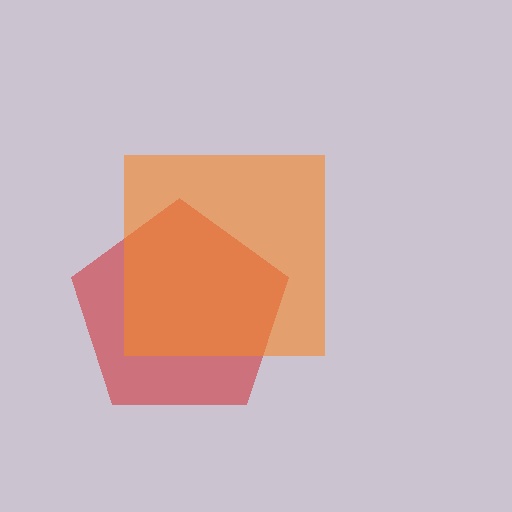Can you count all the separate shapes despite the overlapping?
Yes, there are 2 separate shapes.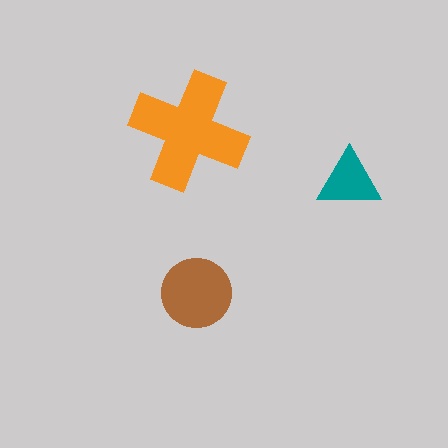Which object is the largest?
The orange cross.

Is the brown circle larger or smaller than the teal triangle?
Larger.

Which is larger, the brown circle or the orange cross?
The orange cross.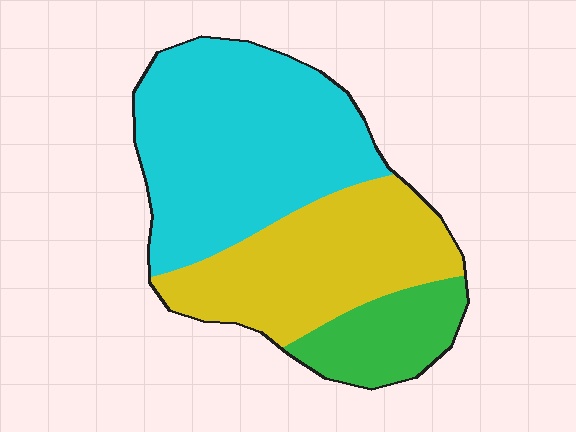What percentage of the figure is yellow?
Yellow takes up between a third and a half of the figure.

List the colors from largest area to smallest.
From largest to smallest: cyan, yellow, green.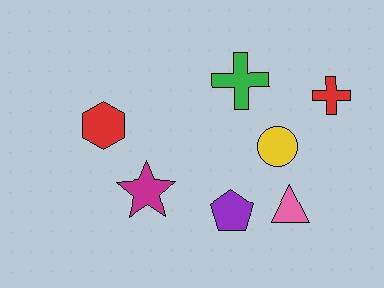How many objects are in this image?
There are 7 objects.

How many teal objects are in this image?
There are no teal objects.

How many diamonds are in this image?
There are no diamonds.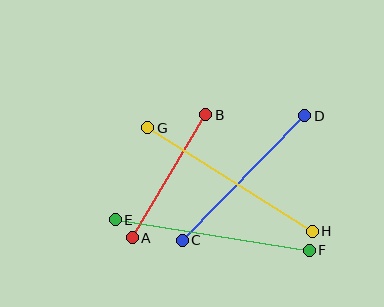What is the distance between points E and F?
The distance is approximately 196 pixels.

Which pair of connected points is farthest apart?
Points E and F are farthest apart.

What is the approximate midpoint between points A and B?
The midpoint is at approximately (169, 176) pixels.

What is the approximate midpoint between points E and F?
The midpoint is at approximately (212, 235) pixels.